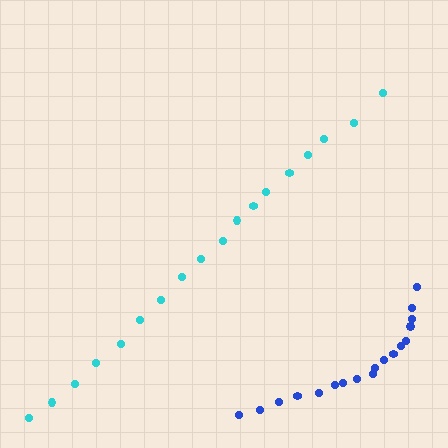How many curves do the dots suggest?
There are 2 distinct paths.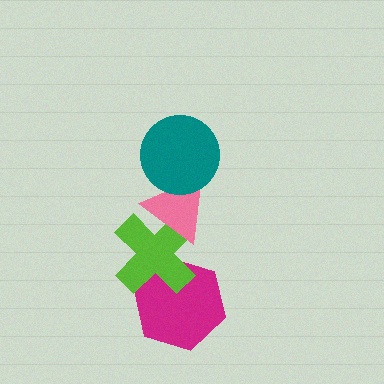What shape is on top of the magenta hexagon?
The lime cross is on top of the magenta hexagon.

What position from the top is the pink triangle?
The pink triangle is 2nd from the top.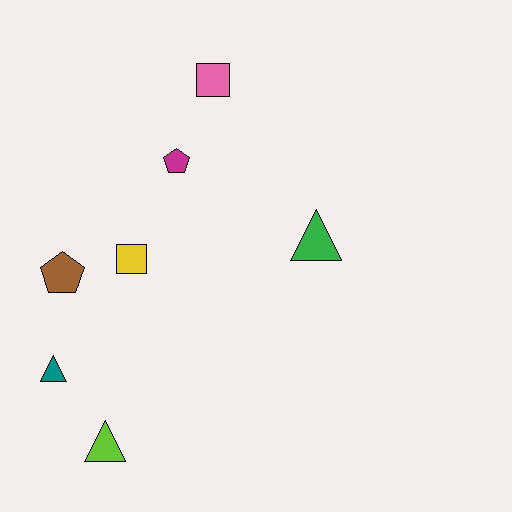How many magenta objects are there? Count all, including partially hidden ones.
There is 1 magenta object.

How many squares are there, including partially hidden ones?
There are 2 squares.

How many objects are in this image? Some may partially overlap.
There are 7 objects.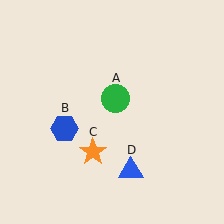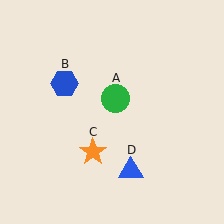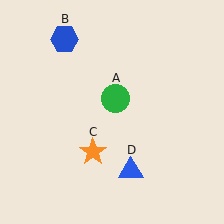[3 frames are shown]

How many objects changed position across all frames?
1 object changed position: blue hexagon (object B).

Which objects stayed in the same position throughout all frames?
Green circle (object A) and orange star (object C) and blue triangle (object D) remained stationary.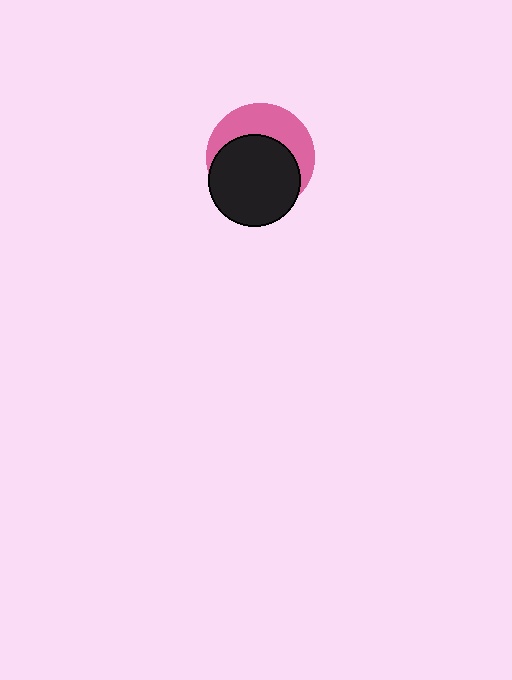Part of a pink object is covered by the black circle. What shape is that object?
It is a circle.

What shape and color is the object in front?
The object in front is a black circle.